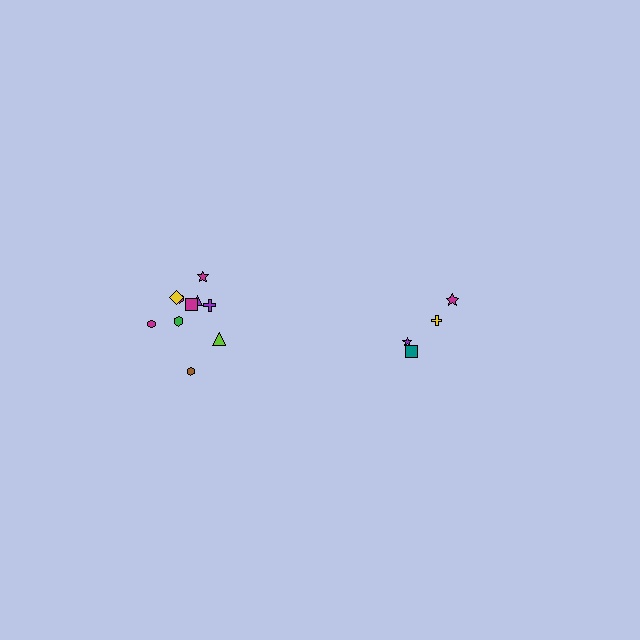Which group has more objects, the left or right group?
The left group.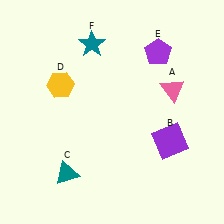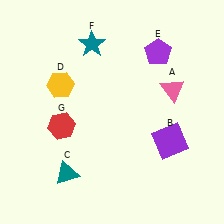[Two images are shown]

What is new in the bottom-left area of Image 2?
A red hexagon (G) was added in the bottom-left area of Image 2.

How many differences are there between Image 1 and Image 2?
There is 1 difference between the two images.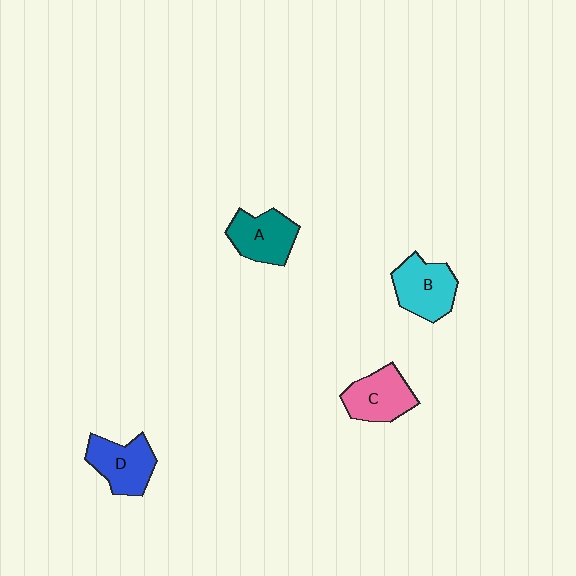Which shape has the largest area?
Shape B (cyan).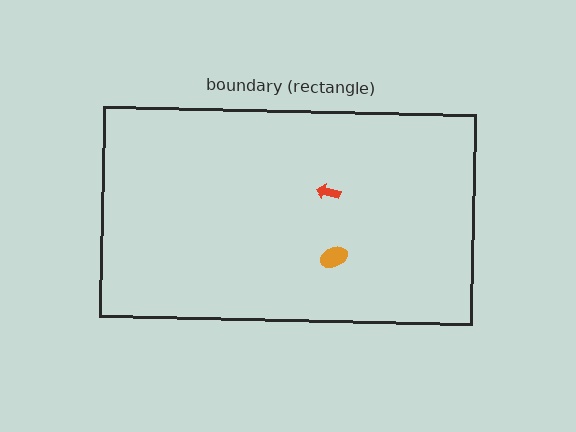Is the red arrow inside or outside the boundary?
Inside.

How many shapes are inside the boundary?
2 inside, 0 outside.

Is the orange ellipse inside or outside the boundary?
Inside.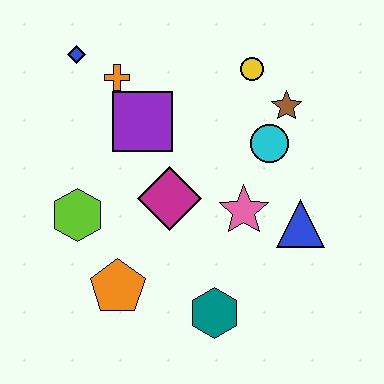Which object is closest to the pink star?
The blue triangle is closest to the pink star.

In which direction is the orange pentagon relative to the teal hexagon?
The orange pentagon is to the left of the teal hexagon.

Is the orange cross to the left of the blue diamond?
No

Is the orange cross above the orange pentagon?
Yes